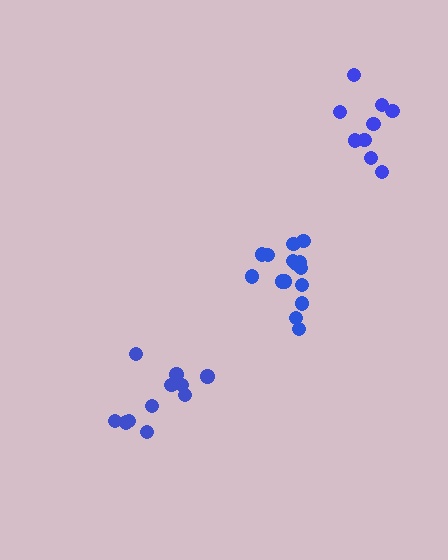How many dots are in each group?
Group 1: 9 dots, Group 2: 11 dots, Group 3: 15 dots (35 total).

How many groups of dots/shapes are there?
There are 3 groups.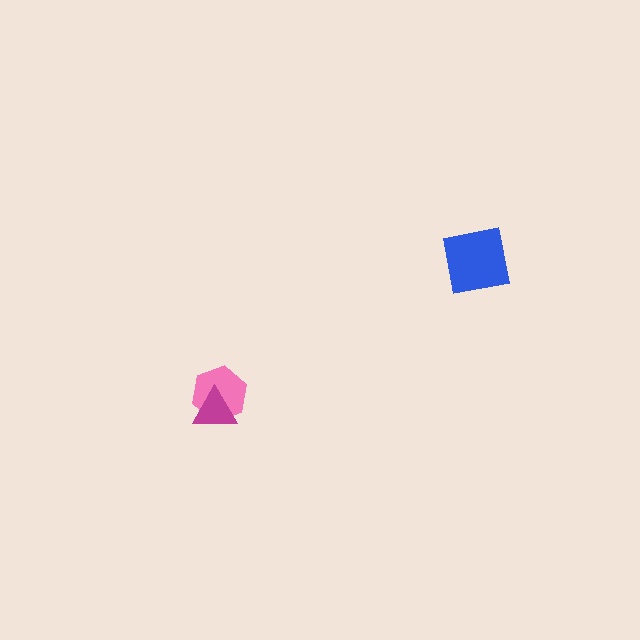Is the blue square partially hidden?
No, no other shape covers it.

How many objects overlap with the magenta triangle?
1 object overlaps with the magenta triangle.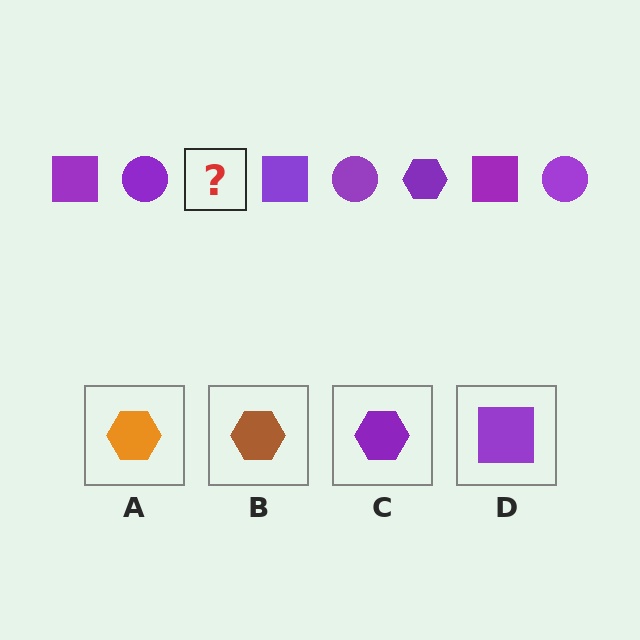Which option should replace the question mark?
Option C.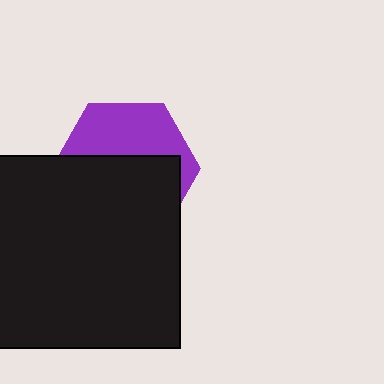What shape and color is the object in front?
The object in front is a black rectangle.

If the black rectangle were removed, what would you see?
You would see the complete purple hexagon.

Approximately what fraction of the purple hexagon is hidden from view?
Roughly 59% of the purple hexagon is hidden behind the black rectangle.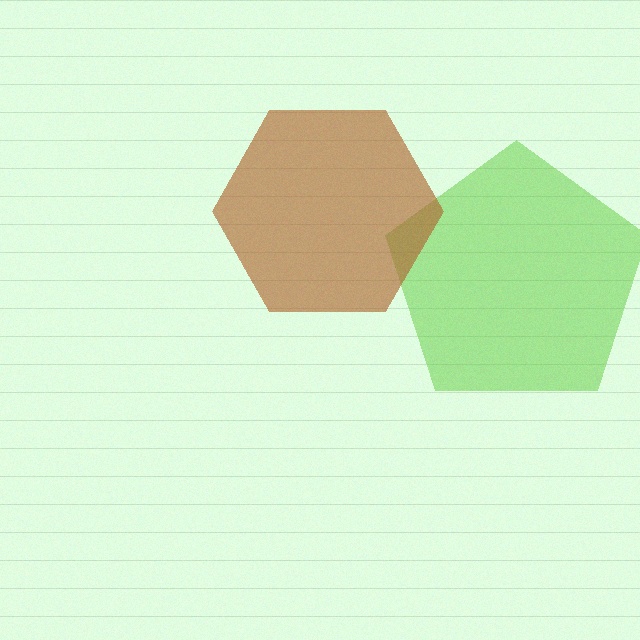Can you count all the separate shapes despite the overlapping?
Yes, there are 2 separate shapes.